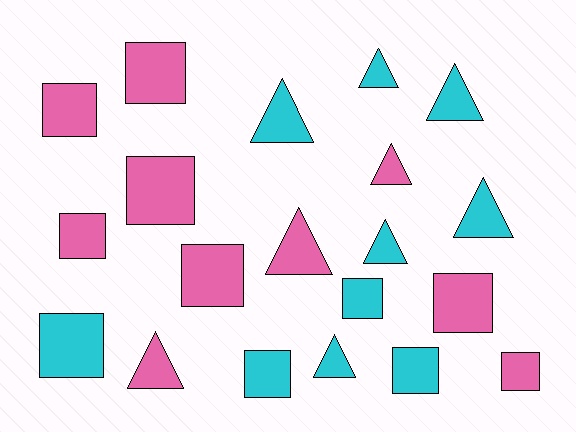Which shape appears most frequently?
Square, with 11 objects.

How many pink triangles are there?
There are 3 pink triangles.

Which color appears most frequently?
Pink, with 10 objects.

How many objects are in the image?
There are 20 objects.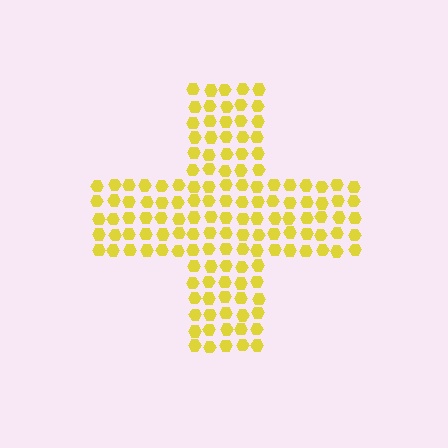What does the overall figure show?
The overall figure shows a cross.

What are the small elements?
The small elements are hexagons.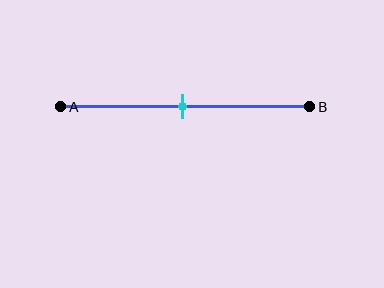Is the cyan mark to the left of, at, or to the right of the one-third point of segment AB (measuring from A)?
The cyan mark is to the right of the one-third point of segment AB.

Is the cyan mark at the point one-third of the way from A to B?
No, the mark is at about 50% from A, not at the 33% one-third point.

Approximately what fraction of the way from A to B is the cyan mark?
The cyan mark is approximately 50% of the way from A to B.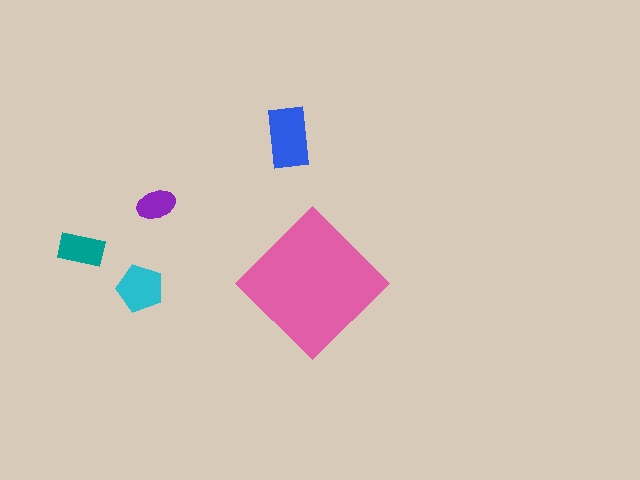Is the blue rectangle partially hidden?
No, the blue rectangle is fully visible.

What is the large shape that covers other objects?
A pink diamond.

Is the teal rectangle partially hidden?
No, the teal rectangle is fully visible.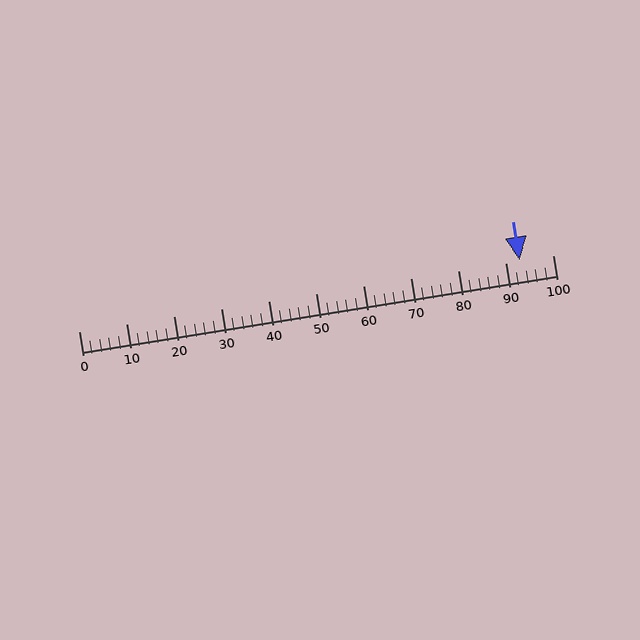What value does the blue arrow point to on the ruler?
The blue arrow points to approximately 93.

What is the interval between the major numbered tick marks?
The major tick marks are spaced 10 units apart.